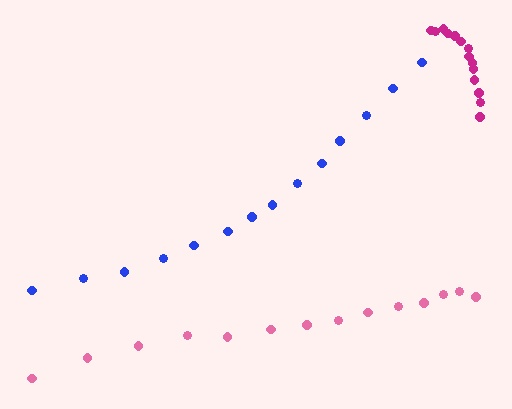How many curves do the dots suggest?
There are 3 distinct paths.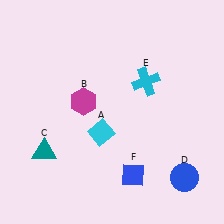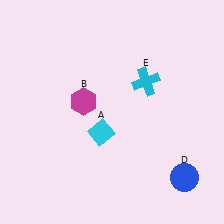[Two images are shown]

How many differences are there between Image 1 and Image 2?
There are 2 differences between the two images.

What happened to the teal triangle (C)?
The teal triangle (C) was removed in Image 2. It was in the bottom-left area of Image 1.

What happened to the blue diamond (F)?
The blue diamond (F) was removed in Image 2. It was in the bottom-right area of Image 1.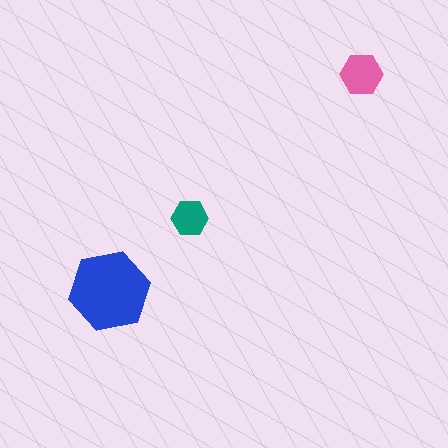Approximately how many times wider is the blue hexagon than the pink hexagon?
About 2 times wider.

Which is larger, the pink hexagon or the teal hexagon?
The pink one.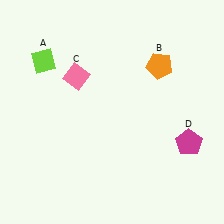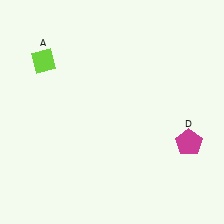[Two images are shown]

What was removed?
The pink diamond (C), the orange pentagon (B) were removed in Image 2.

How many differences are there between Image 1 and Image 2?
There are 2 differences between the two images.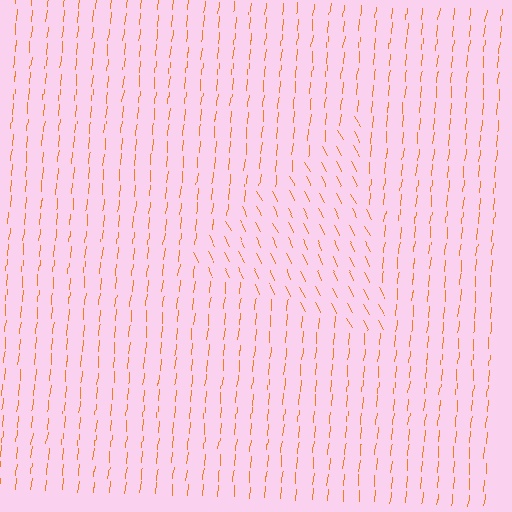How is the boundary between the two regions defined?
The boundary is defined purely by a change in line orientation (approximately 33 degrees difference). All lines are the same color and thickness.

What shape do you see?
I see a triangle.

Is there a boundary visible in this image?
Yes, there is a texture boundary formed by a change in line orientation.